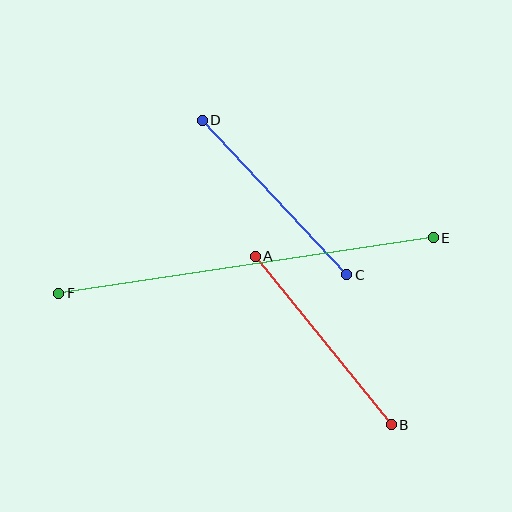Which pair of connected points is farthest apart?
Points E and F are farthest apart.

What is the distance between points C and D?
The distance is approximately 212 pixels.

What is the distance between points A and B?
The distance is approximately 217 pixels.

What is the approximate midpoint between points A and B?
The midpoint is at approximately (323, 340) pixels.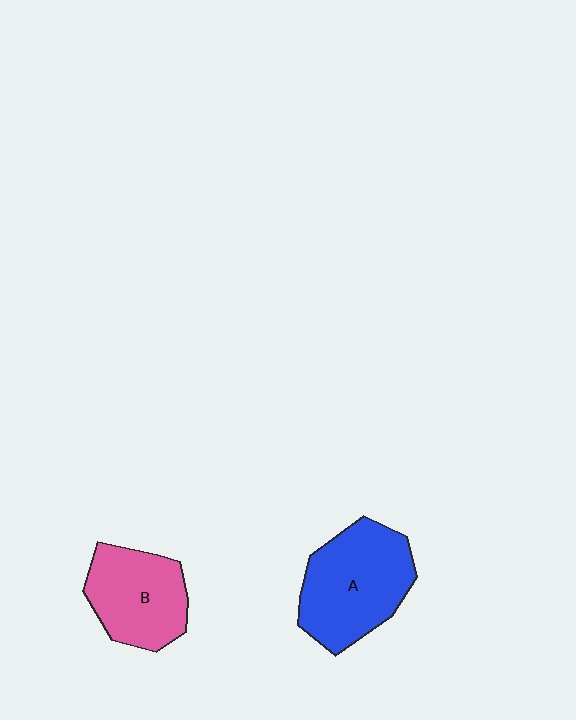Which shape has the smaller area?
Shape B (pink).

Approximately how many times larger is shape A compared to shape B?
Approximately 1.3 times.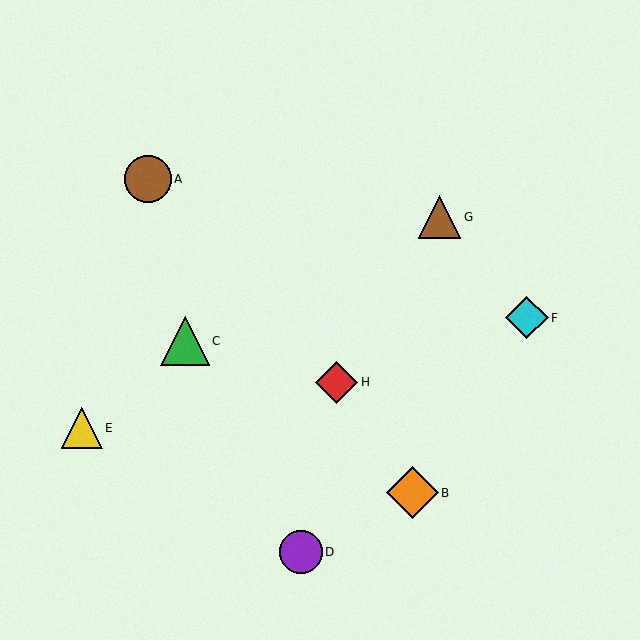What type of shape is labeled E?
Shape E is a yellow triangle.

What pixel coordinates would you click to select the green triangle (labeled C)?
Click at (185, 341) to select the green triangle C.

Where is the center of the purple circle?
The center of the purple circle is at (301, 552).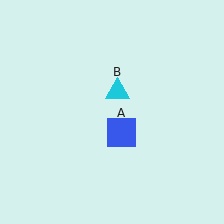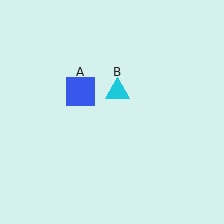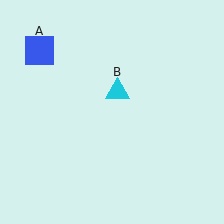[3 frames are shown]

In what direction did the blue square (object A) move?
The blue square (object A) moved up and to the left.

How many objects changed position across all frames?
1 object changed position: blue square (object A).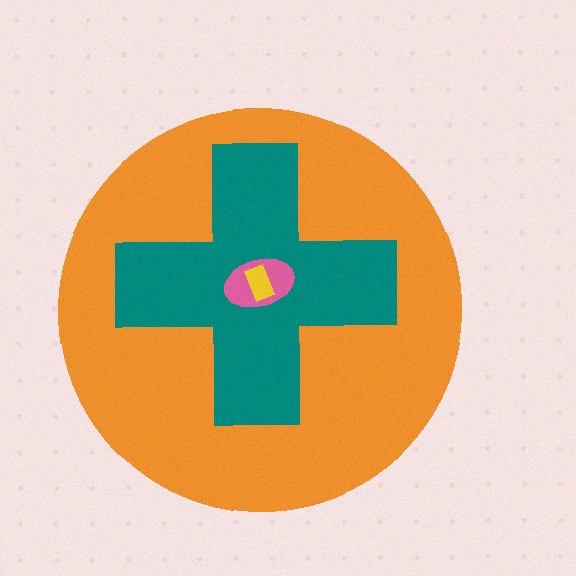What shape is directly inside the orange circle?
The teal cross.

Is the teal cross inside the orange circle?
Yes.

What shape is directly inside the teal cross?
The pink ellipse.